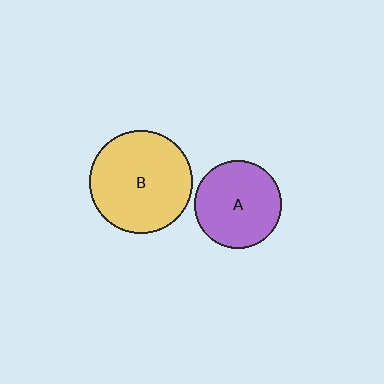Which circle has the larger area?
Circle B (yellow).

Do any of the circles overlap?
No, none of the circles overlap.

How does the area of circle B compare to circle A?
Approximately 1.4 times.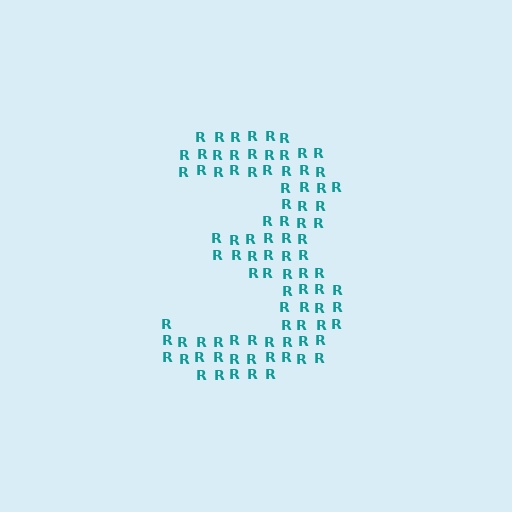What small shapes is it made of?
It is made of small letter R's.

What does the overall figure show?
The overall figure shows the digit 3.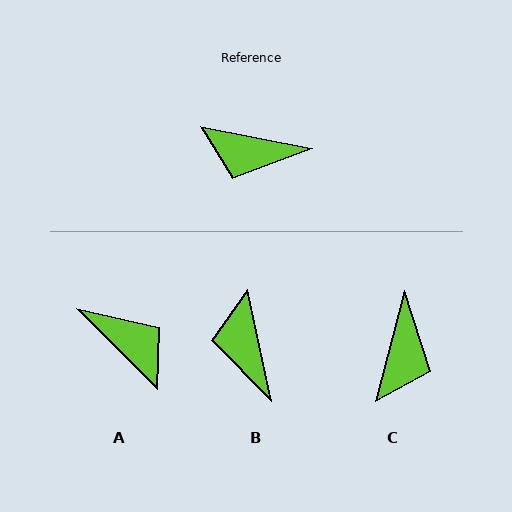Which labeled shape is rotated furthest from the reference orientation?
A, about 147 degrees away.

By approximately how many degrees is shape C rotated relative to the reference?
Approximately 87 degrees counter-clockwise.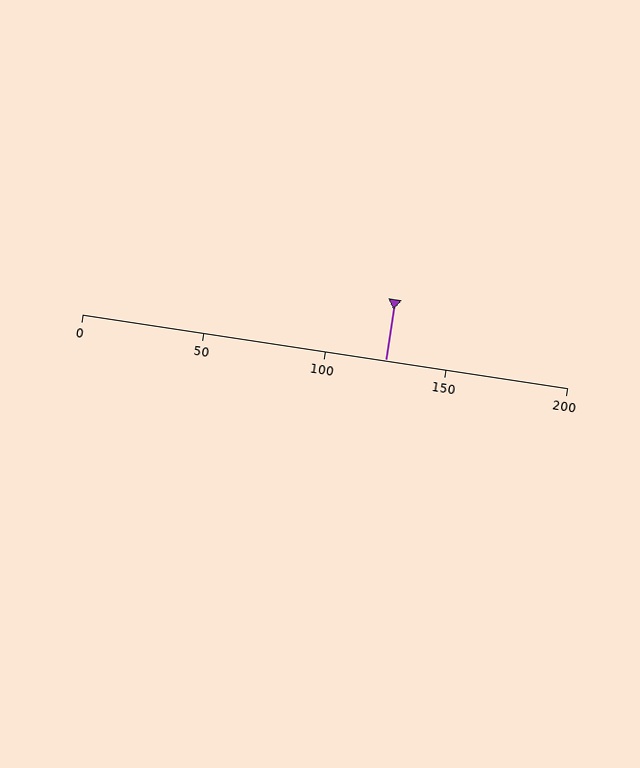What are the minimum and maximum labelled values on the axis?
The axis runs from 0 to 200.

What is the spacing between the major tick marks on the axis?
The major ticks are spaced 50 apart.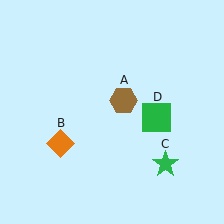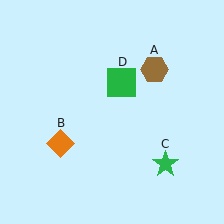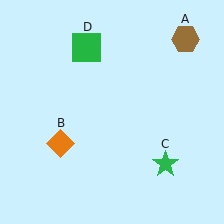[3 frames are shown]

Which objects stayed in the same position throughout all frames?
Orange diamond (object B) and green star (object C) remained stationary.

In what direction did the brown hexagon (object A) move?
The brown hexagon (object A) moved up and to the right.